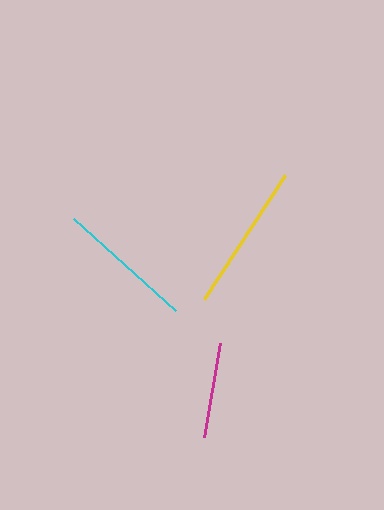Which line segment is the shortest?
The magenta line is the shortest at approximately 95 pixels.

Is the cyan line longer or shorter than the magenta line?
The cyan line is longer than the magenta line.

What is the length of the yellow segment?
The yellow segment is approximately 148 pixels long.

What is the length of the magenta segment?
The magenta segment is approximately 95 pixels long.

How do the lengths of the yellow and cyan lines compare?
The yellow and cyan lines are approximately the same length.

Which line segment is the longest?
The yellow line is the longest at approximately 148 pixels.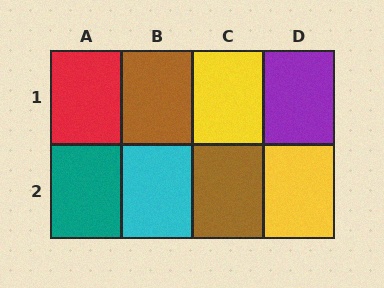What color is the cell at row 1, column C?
Yellow.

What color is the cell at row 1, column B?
Brown.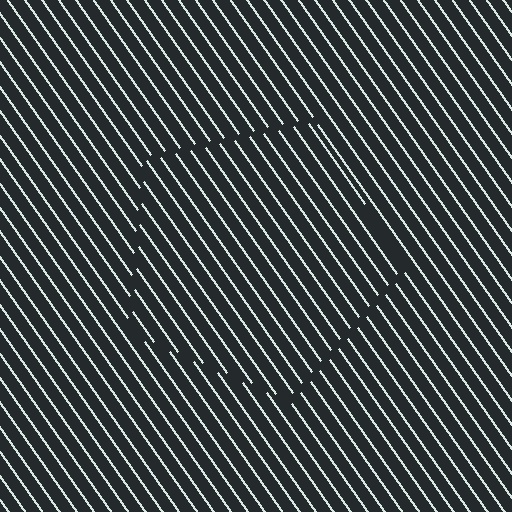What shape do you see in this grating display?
An illusory pentagon. The interior of the shape contains the same grating, shifted by half a period — the contour is defined by the phase discontinuity where line-ends from the inner and outer gratings abut.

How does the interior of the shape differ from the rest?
The interior of the shape contains the same grating, shifted by half a period — the contour is defined by the phase discontinuity where line-ends from the inner and outer gratings abut.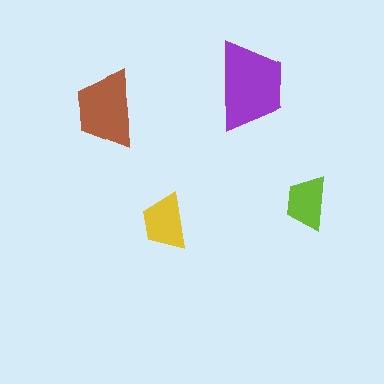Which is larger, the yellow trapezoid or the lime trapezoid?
The yellow one.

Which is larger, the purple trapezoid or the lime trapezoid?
The purple one.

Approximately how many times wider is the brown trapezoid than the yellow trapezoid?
About 1.5 times wider.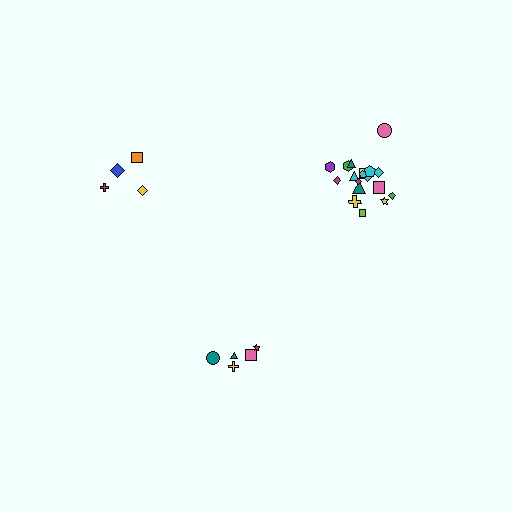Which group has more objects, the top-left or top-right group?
The top-right group.